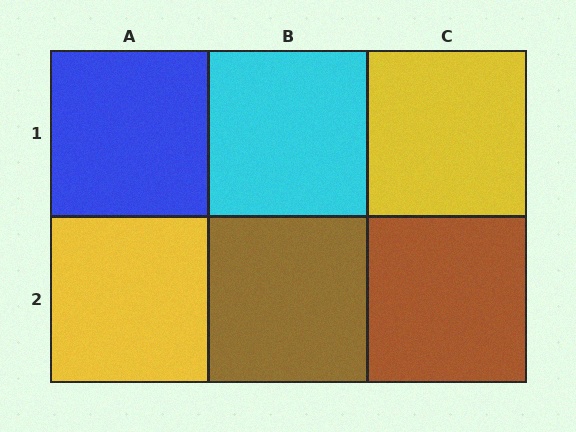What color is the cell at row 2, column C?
Brown.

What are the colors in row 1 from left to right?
Blue, cyan, yellow.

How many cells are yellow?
2 cells are yellow.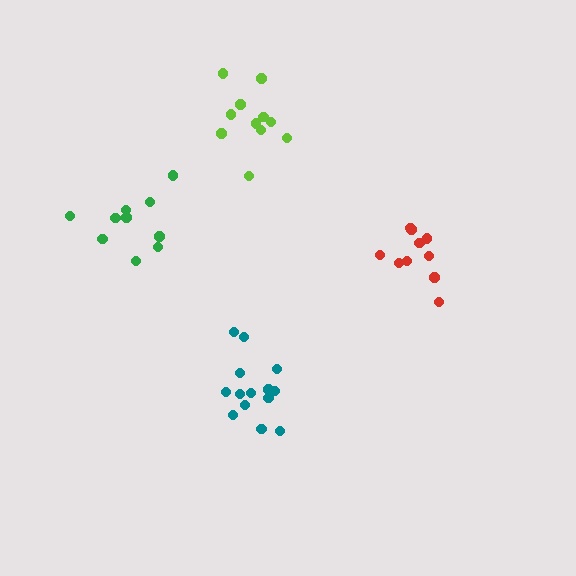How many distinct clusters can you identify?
There are 4 distinct clusters.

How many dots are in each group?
Group 1: 14 dots, Group 2: 10 dots, Group 3: 11 dots, Group 4: 10 dots (45 total).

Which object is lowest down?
The teal cluster is bottommost.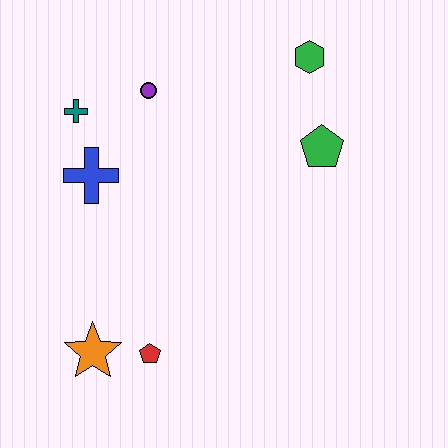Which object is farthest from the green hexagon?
The orange star is farthest from the green hexagon.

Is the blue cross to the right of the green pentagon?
No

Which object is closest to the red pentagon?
The orange star is closest to the red pentagon.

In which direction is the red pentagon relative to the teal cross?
The red pentagon is below the teal cross.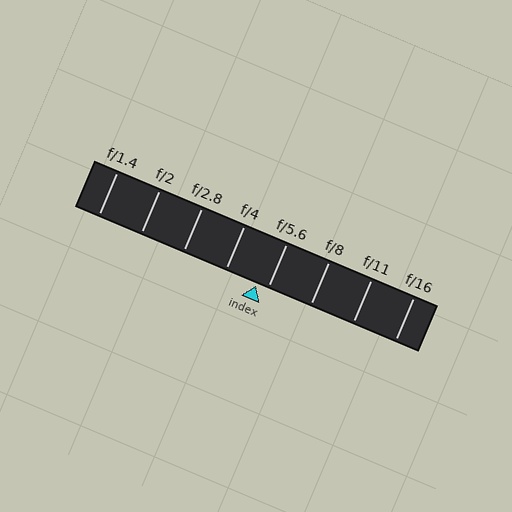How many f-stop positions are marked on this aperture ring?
There are 8 f-stop positions marked.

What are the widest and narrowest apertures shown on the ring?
The widest aperture shown is f/1.4 and the narrowest is f/16.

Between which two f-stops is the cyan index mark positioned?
The index mark is between f/4 and f/5.6.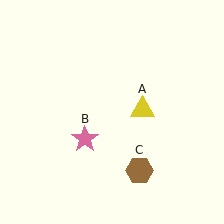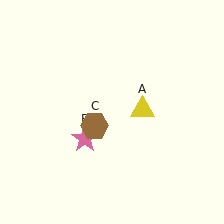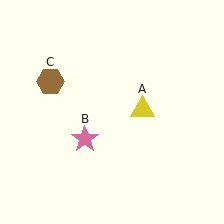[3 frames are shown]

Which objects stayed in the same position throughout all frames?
Yellow triangle (object A) and pink star (object B) remained stationary.